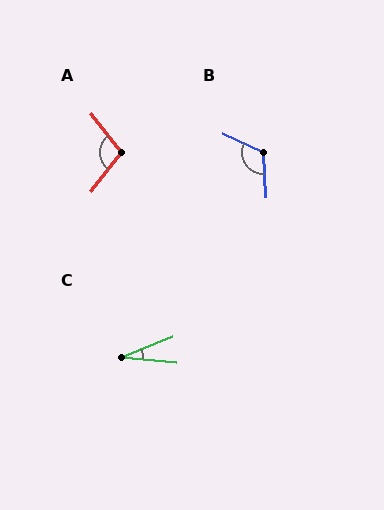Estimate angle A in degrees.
Approximately 105 degrees.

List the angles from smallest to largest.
C (28°), A (105°), B (118°).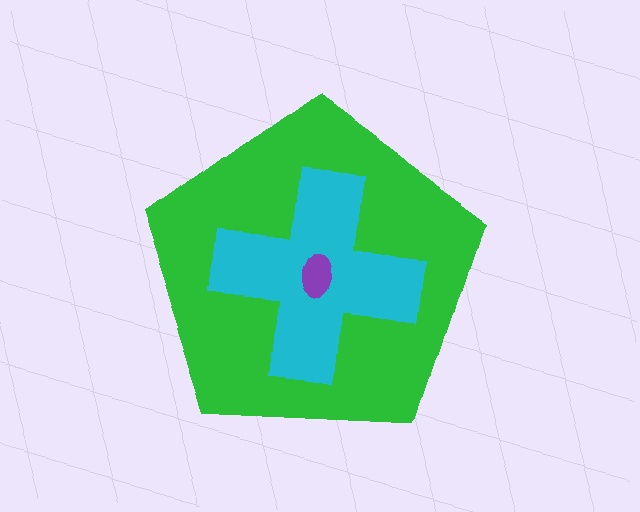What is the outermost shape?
The green pentagon.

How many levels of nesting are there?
3.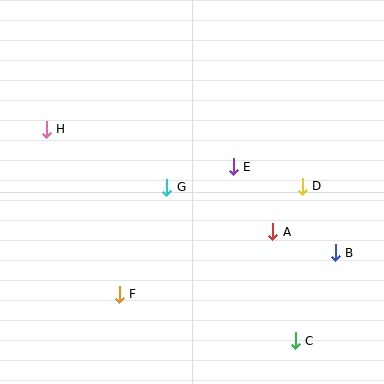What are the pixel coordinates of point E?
Point E is at (233, 167).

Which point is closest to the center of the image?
Point G at (167, 187) is closest to the center.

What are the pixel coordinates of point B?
Point B is at (335, 253).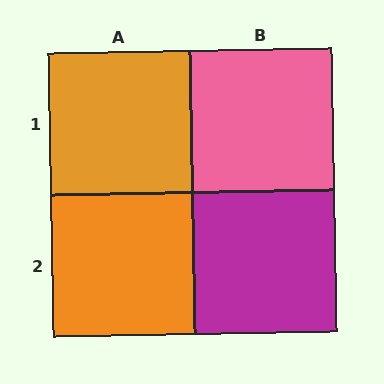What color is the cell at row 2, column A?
Orange.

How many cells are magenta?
1 cell is magenta.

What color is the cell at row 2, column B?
Magenta.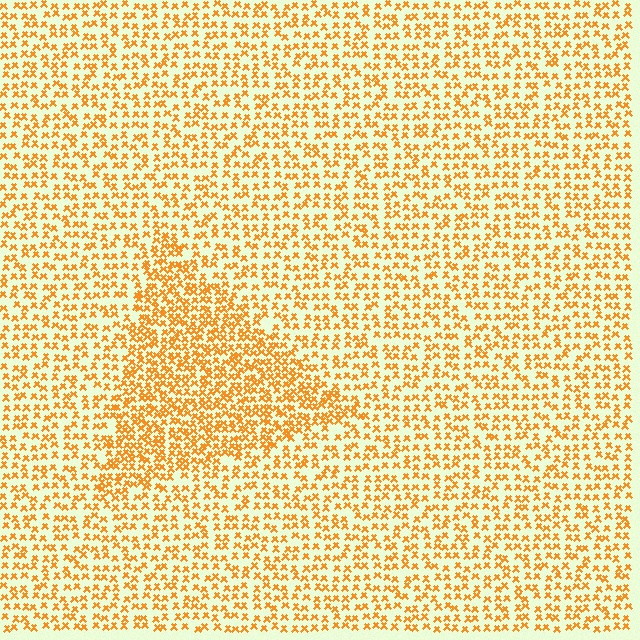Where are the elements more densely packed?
The elements are more densely packed inside the triangle boundary.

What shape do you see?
I see a triangle.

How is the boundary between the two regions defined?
The boundary is defined by a change in element density (approximately 1.7x ratio). All elements are the same color, size, and shape.